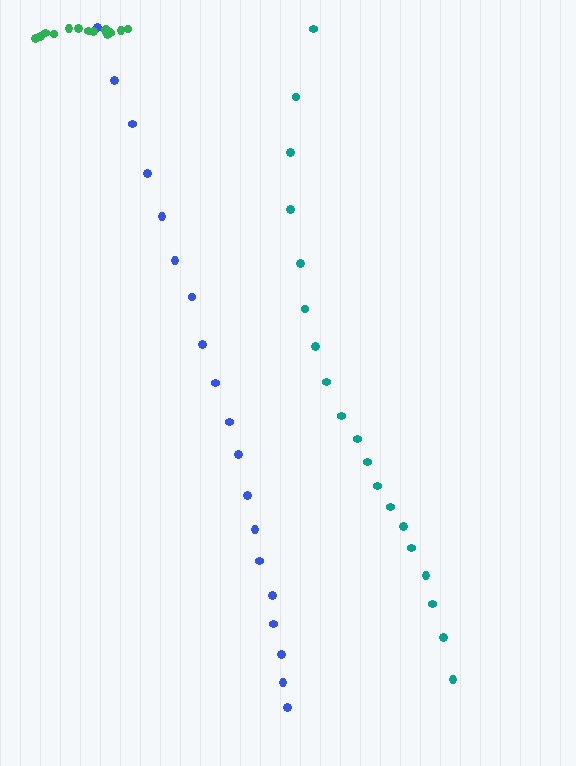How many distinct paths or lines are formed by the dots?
There are 3 distinct paths.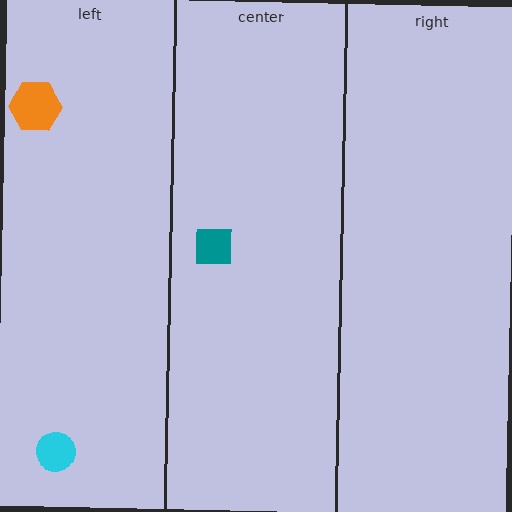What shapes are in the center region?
The teal square.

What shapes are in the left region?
The orange hexagon, the cyan circle.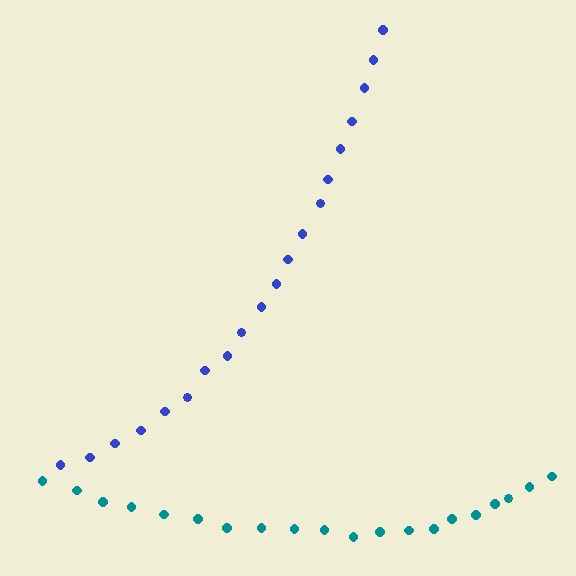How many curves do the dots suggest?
There are 2 distinct paths.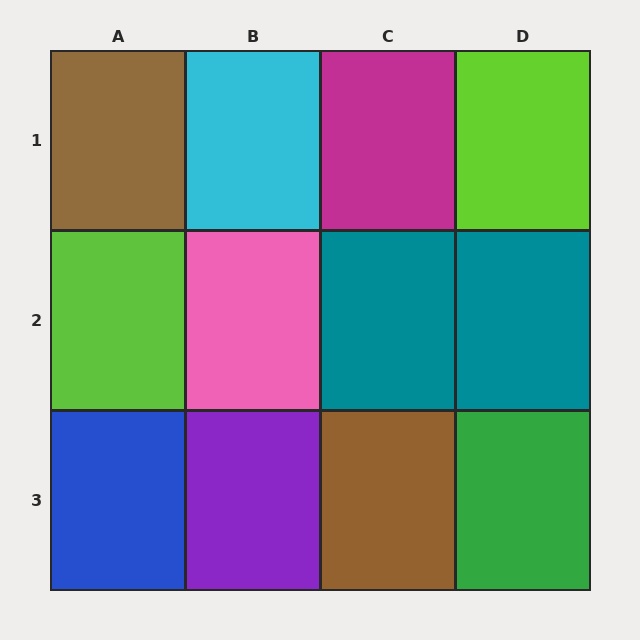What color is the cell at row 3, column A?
Blue.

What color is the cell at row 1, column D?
Lime.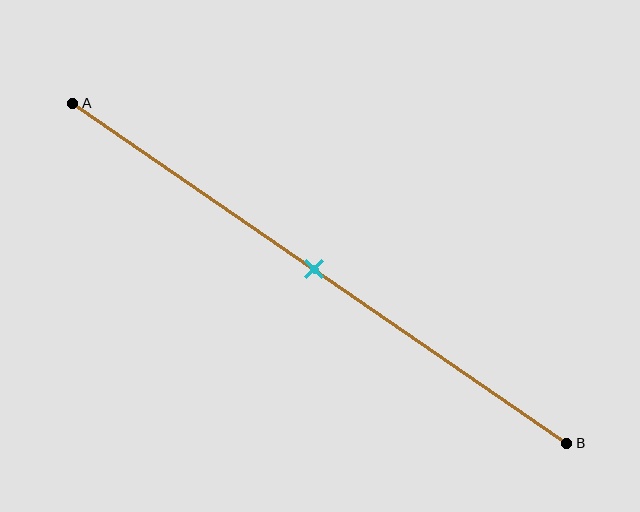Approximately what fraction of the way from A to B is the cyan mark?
The cyan mark is approximately 50% of the way from A to B.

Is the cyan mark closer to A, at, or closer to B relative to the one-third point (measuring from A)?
The cyan mark is closer to point B than the one-third point of segment AB.